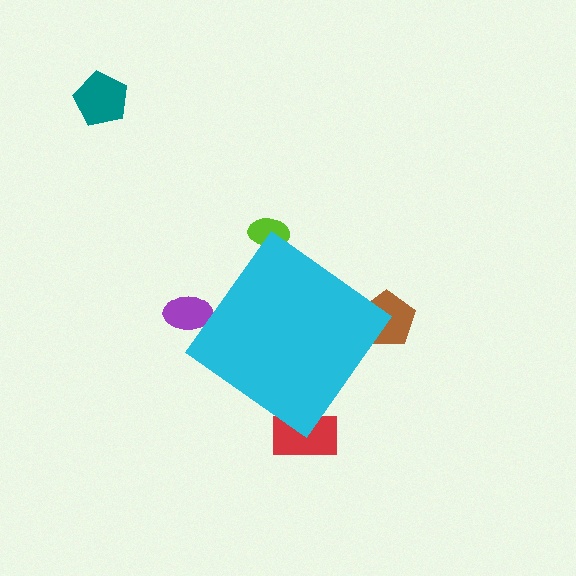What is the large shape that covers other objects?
A cyan diamond.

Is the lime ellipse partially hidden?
Yes, the lime ellipse is partially hidden behind the cyan diamond.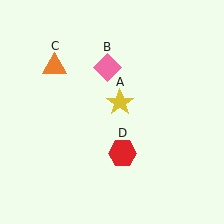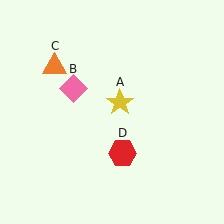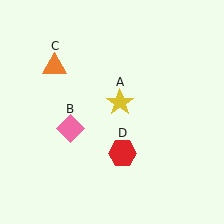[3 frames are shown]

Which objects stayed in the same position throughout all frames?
Yellow star (object A) and orange triangle (object C) and red hexagon (object D) remained stationary.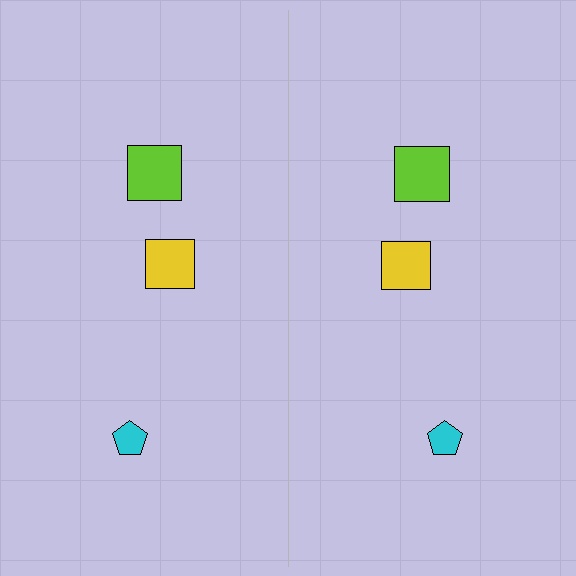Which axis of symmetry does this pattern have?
The pattern has a vertical axis of symmetry running through the center of the image.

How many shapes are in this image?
There are 6 shapes in this image.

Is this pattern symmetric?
Yes, this pattern has bilateral (reflection) symmetry.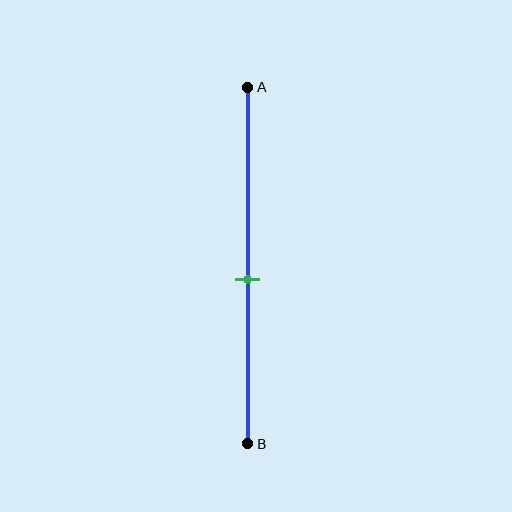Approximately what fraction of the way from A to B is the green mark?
The green mark is approximately 55% of the way from A to B.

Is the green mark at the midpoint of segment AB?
No, the mark is at about 55% from A, not at the 50% midpoint.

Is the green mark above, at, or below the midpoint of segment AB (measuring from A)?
The green mark is below the midpoint of segment AB.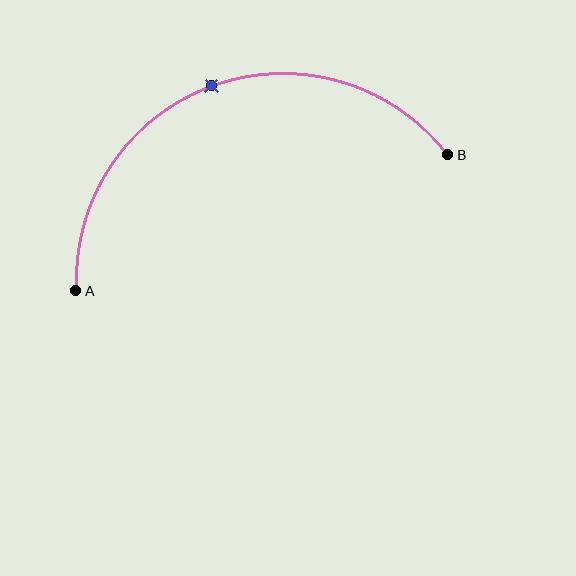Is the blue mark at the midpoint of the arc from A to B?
Yes. The blue mark lies on the arc at equal arc-length from both A and B — it is the arc midpoint.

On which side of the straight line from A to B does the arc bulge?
The arc bulges above the straight line connecting A and B.